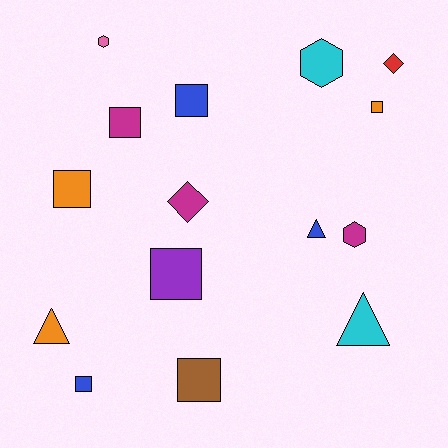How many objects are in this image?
There are 15 objects.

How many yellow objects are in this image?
There are no yellow objects.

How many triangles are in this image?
There are 3 triangles.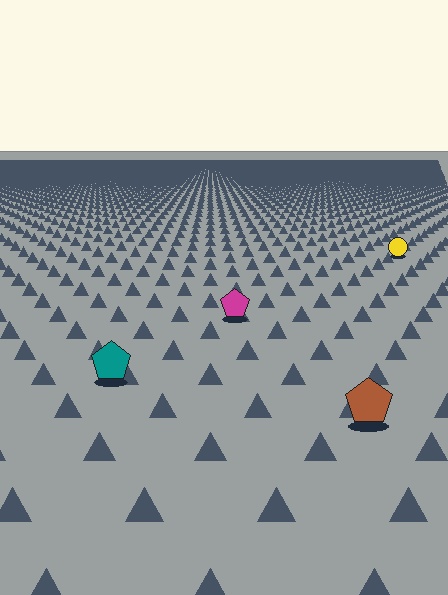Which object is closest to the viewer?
The brown pentagon is closest. The texture marks near it are larger and more spread out.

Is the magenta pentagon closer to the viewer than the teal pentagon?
No. The teal pentagon is closer — you can tell from the texture gradient: the ground texture is coarser near it.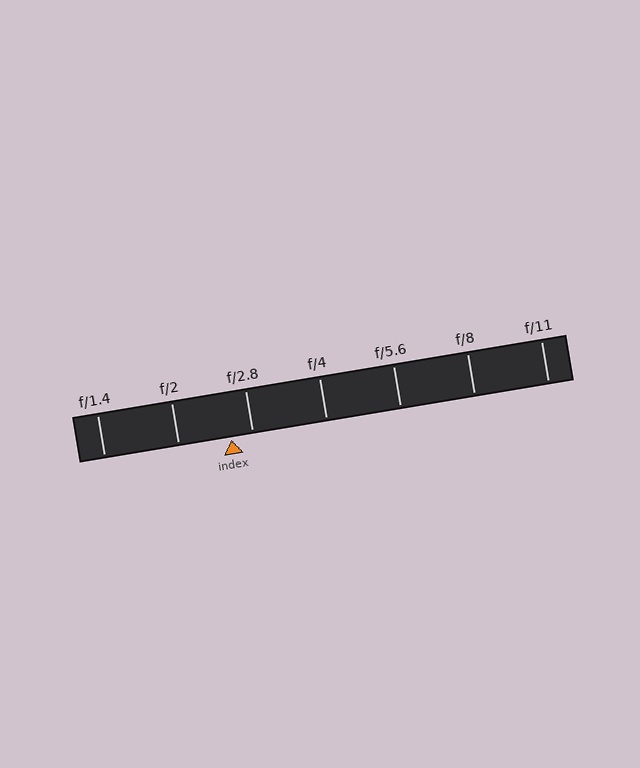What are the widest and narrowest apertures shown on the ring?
The widest aperture shown is f/1.4 and the narrowest is f/11.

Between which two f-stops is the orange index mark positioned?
The index mark is between f/2 and f/2.8.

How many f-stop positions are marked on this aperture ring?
There are 7 f-stop positions marked.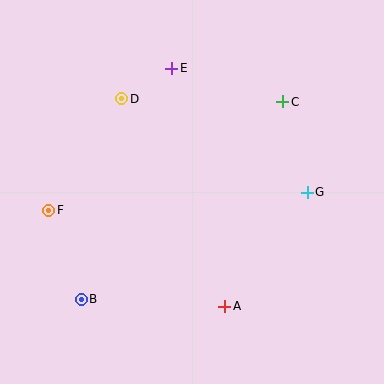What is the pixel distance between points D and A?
The distance between D and A is 232 pixels.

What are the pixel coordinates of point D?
Point D is at (122, 99).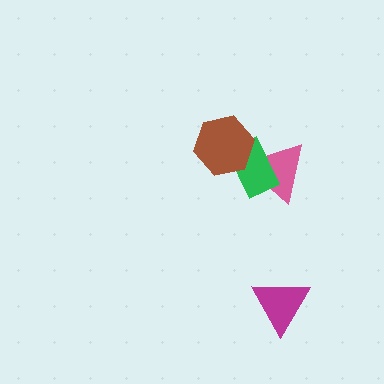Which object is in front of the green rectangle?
The brown hexagon is in front of the green rectangle.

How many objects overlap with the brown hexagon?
2 objects overlap with the brown hexagon.